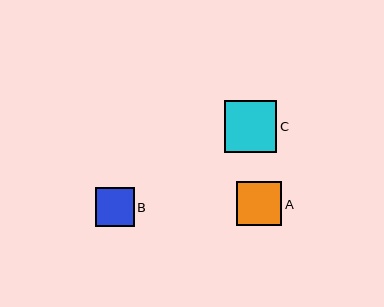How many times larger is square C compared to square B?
Square C is approximately 1.3 times the size of square B.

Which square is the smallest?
Square B is the smallest with a size of approximately 39 pixels.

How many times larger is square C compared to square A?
Square C is approximately 1.2 times the size of square A.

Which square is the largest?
Square C is the largest with a size of approximately 52 pixels.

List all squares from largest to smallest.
From largest to smallest: C, A, B.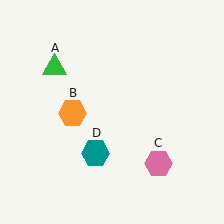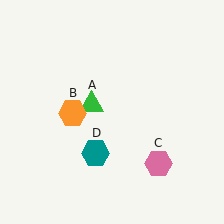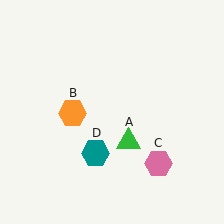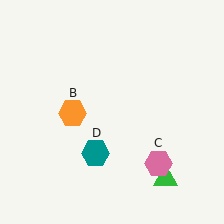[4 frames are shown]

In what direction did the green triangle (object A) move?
The green triangle (object A) moved down and to the right.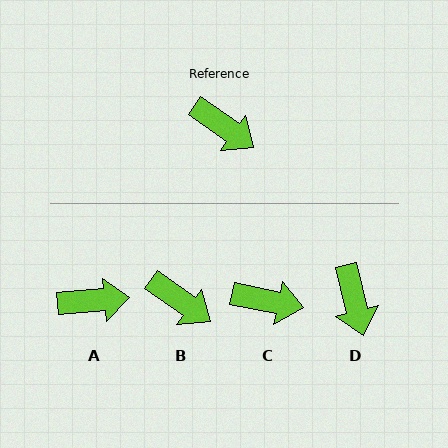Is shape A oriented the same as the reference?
No, it is off by about 40 degrees.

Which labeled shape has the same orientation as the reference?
B.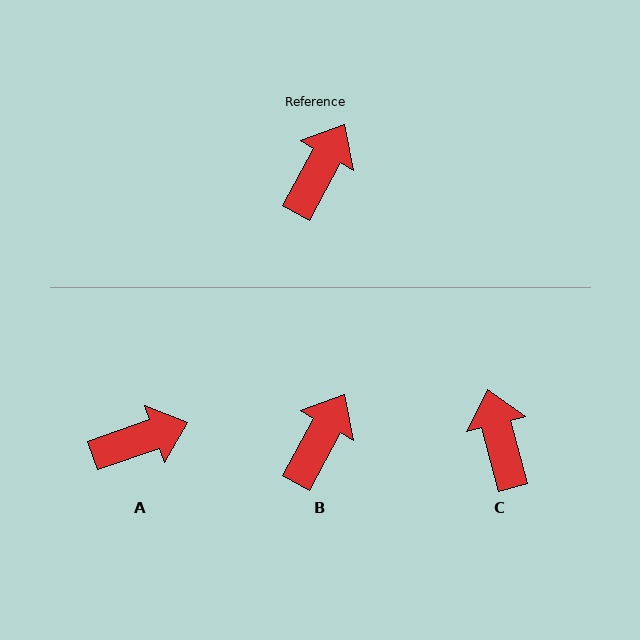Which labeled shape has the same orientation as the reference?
B.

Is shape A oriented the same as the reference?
No, it is off by about 42 degrees.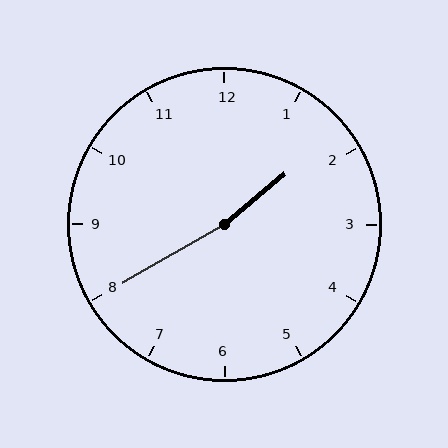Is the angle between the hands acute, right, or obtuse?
It is obtuse.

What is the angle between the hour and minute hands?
Approximately 170 degrees.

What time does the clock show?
1:40.